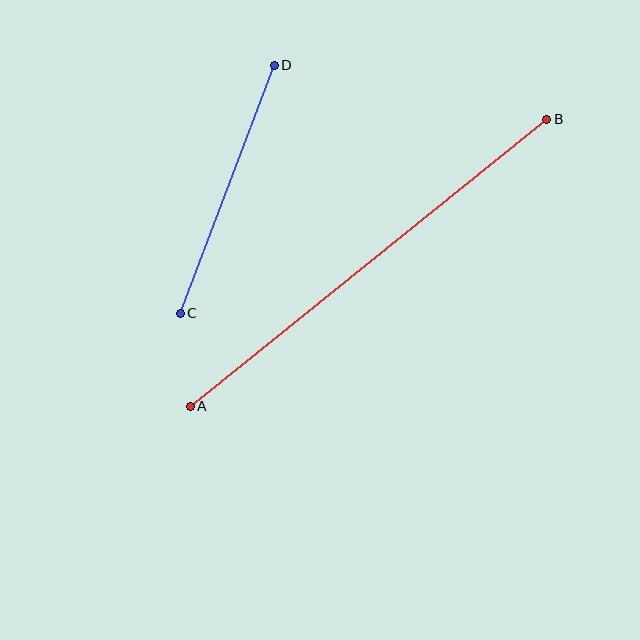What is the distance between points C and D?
The distance is approximately 265 pixels.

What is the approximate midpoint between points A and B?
The midpoint is at approximately (368, 263) pixels.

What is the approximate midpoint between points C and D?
The midpoint is at approximately (227, 189) pixels.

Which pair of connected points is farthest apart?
Points A and B are farthest apart.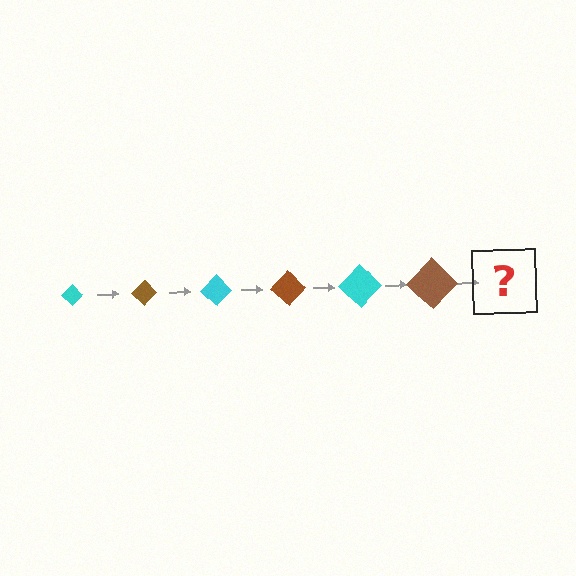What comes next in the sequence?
The next element should be a cyan diamond, larger than the previous one.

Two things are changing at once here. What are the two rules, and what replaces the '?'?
The two rules are that the diamond grows larger each step and the color cycles through cyan and brown. The '?' should be a cyan diamond, larger than the previous one.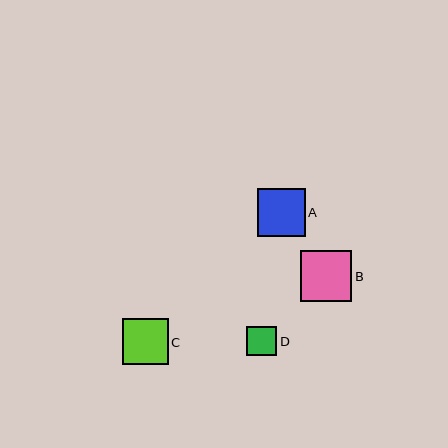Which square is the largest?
Square B is the largest with a size of approximately 51 pixels.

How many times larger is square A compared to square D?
Square A is approximately 1.6 times the size of square D.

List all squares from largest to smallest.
From largest to smallest: B, A, C, D.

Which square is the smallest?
Square D is the smallest with a size of approximately 30 pixels.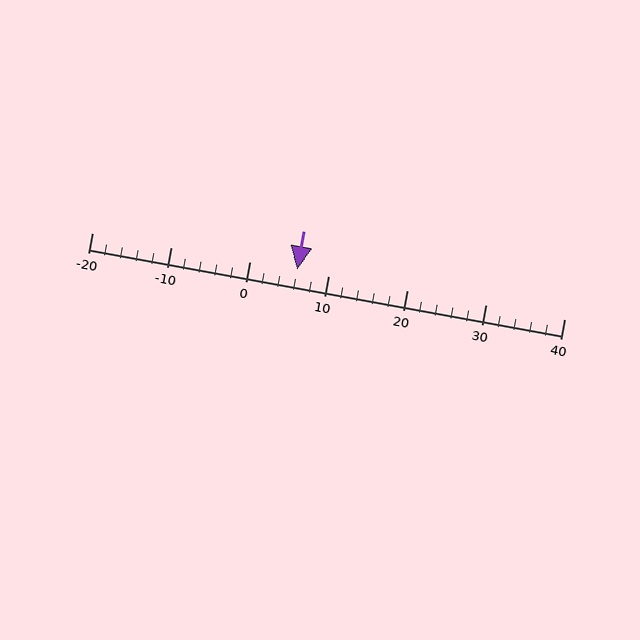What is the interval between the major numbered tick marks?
The major tick marks are spaced 10 units apart.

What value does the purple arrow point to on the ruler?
The purple arrow points to approximately 6.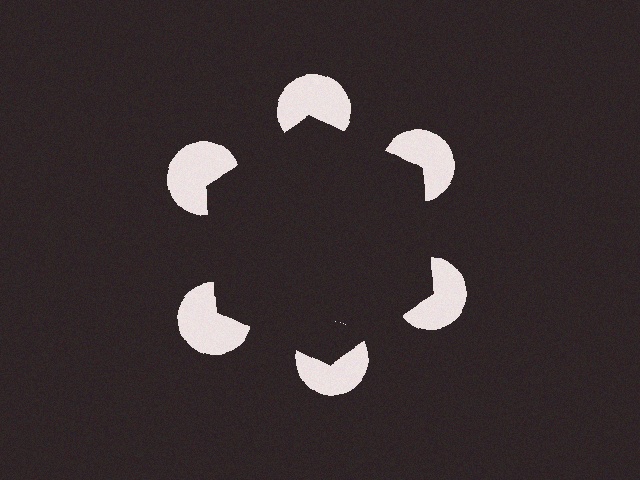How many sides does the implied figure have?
6 sides.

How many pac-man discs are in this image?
There are 6 — one at each vertex of the illusory hexagon.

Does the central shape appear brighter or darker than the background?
It typically appears slightly darker than the background, even though no actual brightness change is drawn.